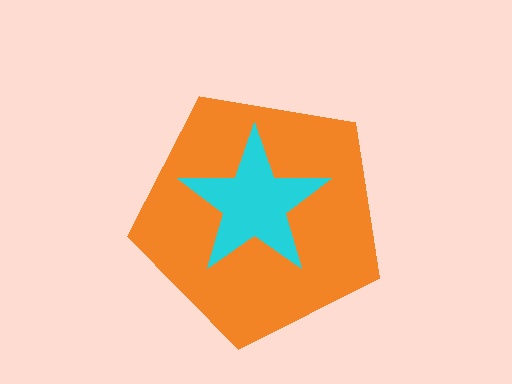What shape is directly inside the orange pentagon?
The cyan star.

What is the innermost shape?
The cyan star.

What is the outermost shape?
The orange pentagon.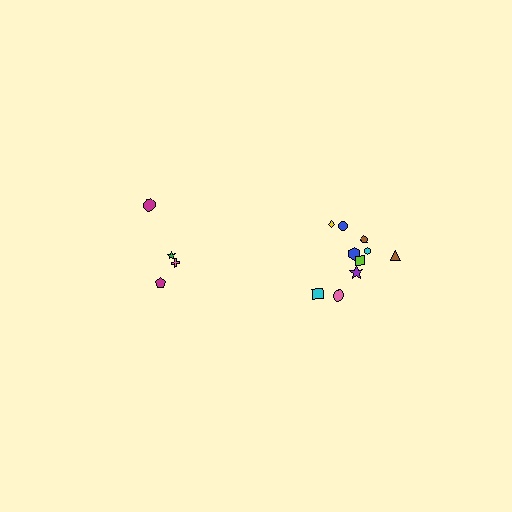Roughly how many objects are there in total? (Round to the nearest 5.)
Roughly 15 objects in total.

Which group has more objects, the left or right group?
The right group.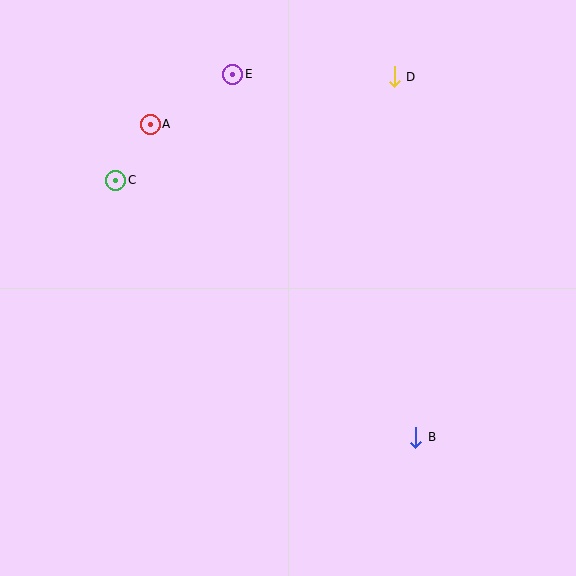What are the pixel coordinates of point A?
Point A is at (150, 124).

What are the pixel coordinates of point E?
Point E is at (233, 74).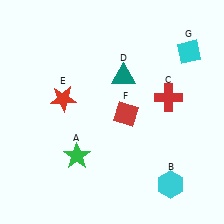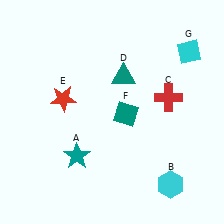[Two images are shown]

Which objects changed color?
A changed from green to teal. F changed from red to teal.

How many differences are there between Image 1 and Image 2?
There are 2 differences between the two images.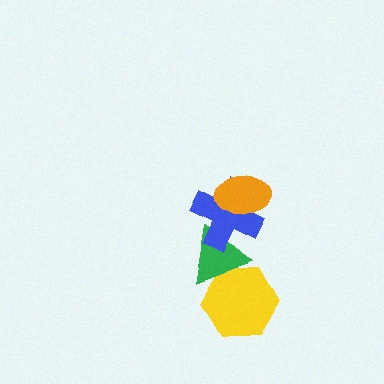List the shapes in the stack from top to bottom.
From top to bottom: the orange ellipse, the blue cross, the green triangle, the yellow hexagon.